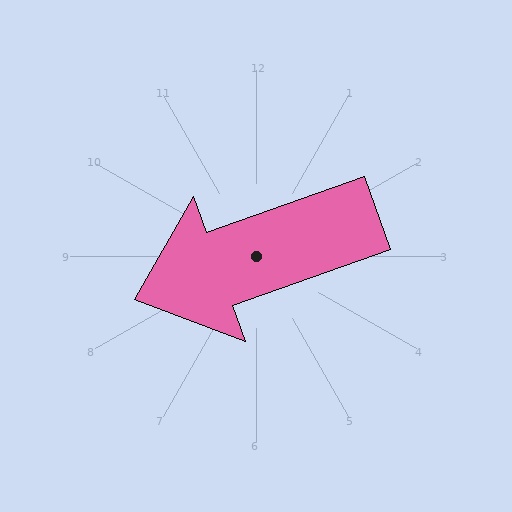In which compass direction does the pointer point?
West.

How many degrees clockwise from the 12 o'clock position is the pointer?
Approximately 250 degrees.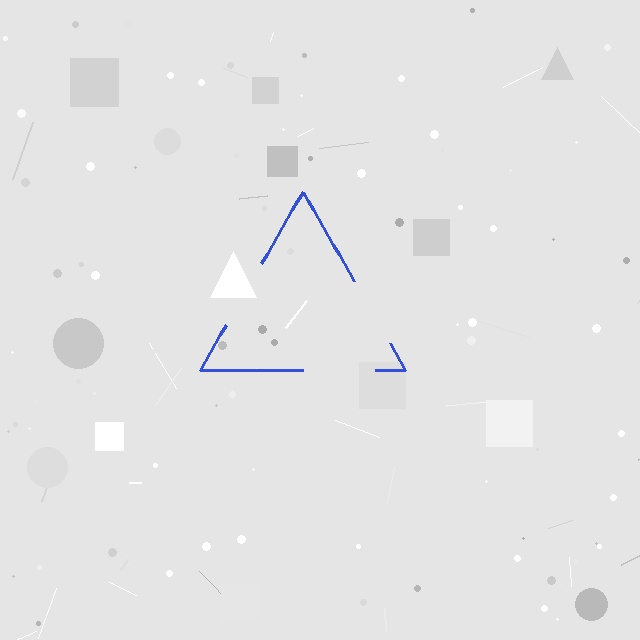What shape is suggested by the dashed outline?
The dashed outline suggests a triangle.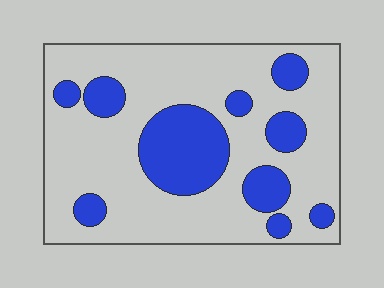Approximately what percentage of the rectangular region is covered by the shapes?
Approximately 25%.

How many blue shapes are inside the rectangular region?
10.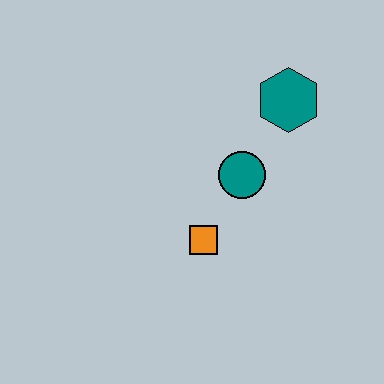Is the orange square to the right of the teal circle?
No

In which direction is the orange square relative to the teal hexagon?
The orange square is below the teal hexagon.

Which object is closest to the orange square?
The teal circle is closest to the orange square.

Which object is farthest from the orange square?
The teal hexagon is farthest from the orange square.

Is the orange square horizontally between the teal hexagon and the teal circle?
No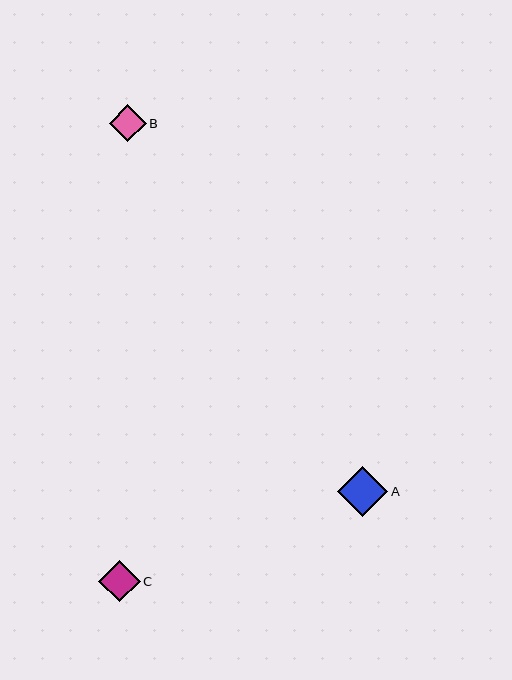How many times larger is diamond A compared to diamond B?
Diamond A is approximately 1.4 times the size of diamond B.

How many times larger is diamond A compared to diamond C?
Diamond A is approximately 1.2 times the size of diamond C.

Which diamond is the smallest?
Diamond B is the smallest with a size of approximately 37 pixels.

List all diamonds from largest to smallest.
From largest to smallest: A, C, B.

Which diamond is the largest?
Diamond A is the largest with a size of approximately 50 pixels.